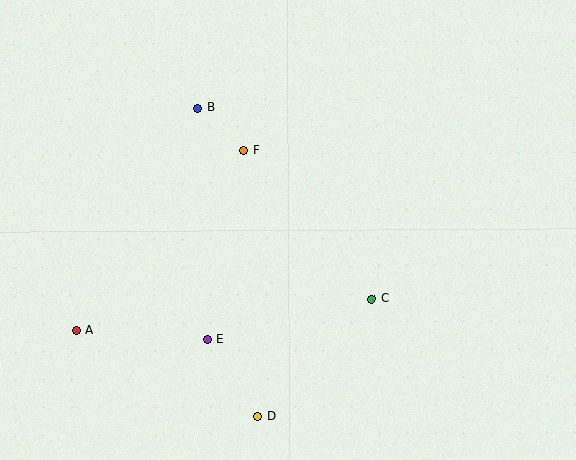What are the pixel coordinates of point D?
Point D is at (258, 416).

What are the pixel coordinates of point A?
Point A is at (76, 330).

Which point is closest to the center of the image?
Point F at (243, 150) is closest to the center.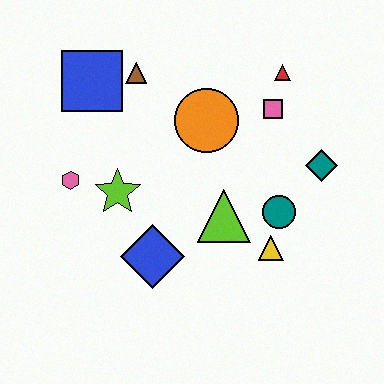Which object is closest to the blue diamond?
The lime star is closest to the blue diamond.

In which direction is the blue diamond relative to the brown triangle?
The blue diamond is below the brown triangle.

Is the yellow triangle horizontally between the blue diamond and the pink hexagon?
No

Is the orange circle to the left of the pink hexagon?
No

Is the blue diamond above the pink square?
No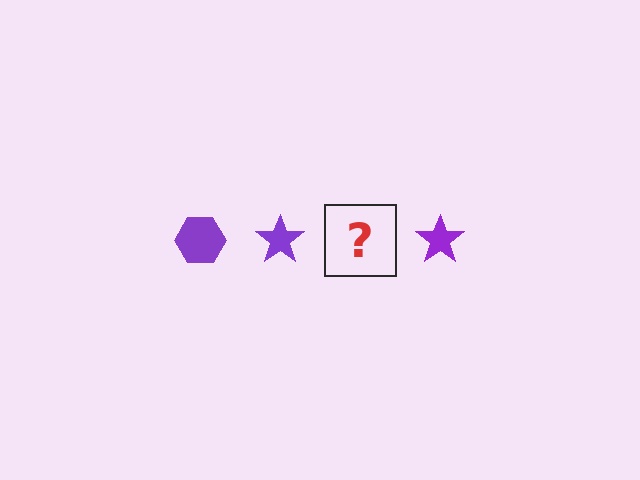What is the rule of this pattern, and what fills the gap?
The rule is that the pattern cycles through hexagon, star shapes in purple. The gap should be filled with a purple hexagon.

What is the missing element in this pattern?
The missing element is a purple hexagon.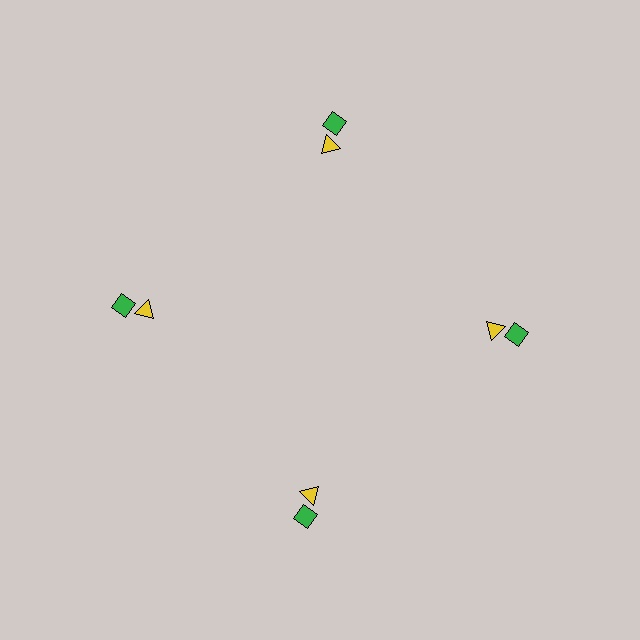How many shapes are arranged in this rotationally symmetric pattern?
There are 8 shapes, arranged in 4 groups of 2.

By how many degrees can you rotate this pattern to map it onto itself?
The pattern maps onto itself every 90 degrees of rotation.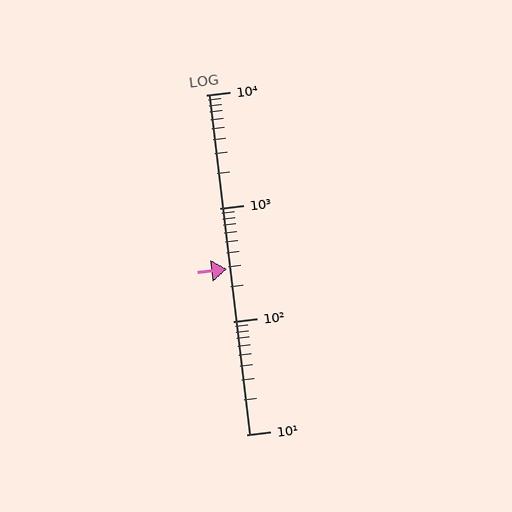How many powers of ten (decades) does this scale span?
The scale spans 3 decades, from 10 to 10000.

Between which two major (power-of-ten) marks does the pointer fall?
The pointer is between 100 and 1000.